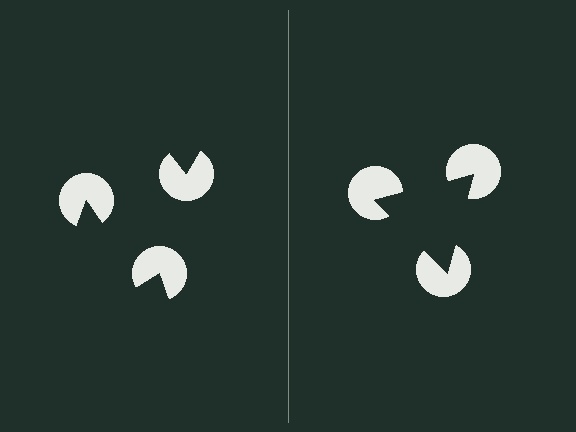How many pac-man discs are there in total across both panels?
6 — 3 on each side.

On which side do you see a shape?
An illusory triangle appears on the right side. On the left side the wedge cuts are rotated, so no coherent shape forms.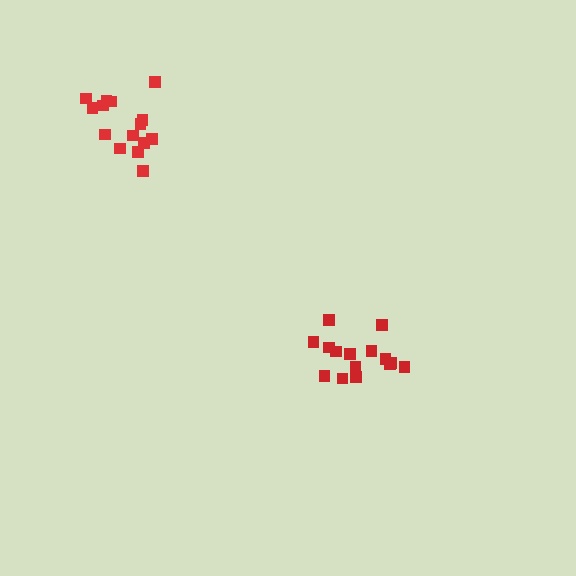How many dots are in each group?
Group 1: 15 dots, Group 2: 15 dots (30 total).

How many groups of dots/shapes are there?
There are 2 groups.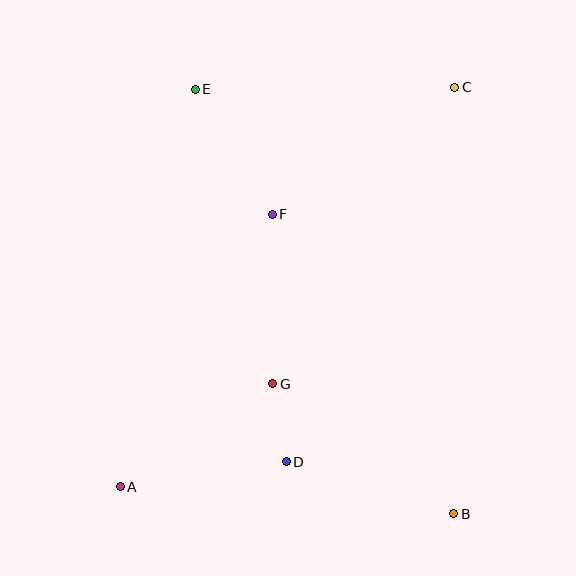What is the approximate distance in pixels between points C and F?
The distance between C and F is approximately 223 pixels.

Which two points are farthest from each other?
Points A and C are farthest from each other.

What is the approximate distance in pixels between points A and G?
The distance between A and G is approximately 184 pixels.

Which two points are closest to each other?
Points D and G are closest to each other.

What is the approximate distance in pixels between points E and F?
The distance between E and F is approximately 147 pixels.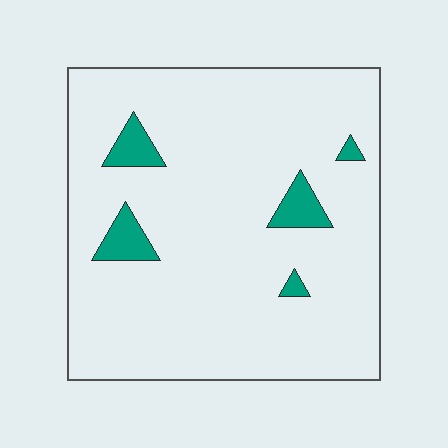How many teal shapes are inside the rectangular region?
5.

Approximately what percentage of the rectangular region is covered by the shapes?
Approximately 5%.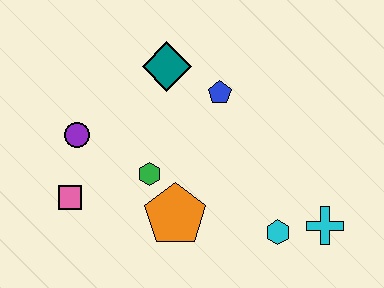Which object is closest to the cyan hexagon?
The cyan cross is closest to the cyan hexagon.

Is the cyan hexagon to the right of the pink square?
Yes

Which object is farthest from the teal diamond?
The cyan cross is farthest from the teal diamond.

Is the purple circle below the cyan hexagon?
No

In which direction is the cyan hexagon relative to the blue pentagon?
The cyan hexagon is below the blue pentagon.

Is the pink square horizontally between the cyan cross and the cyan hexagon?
No